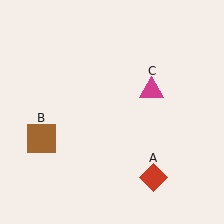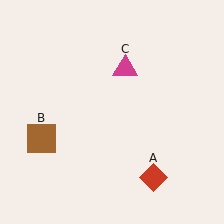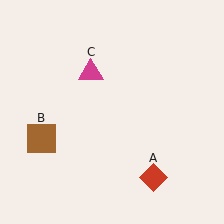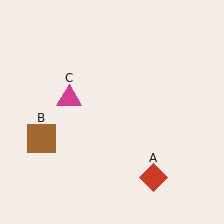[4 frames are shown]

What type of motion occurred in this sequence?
The magenta triangle (object C) rotated counterclockwise around the center of the scene.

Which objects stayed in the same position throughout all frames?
Red diamond (object A) and brown square (object B) remained stationary.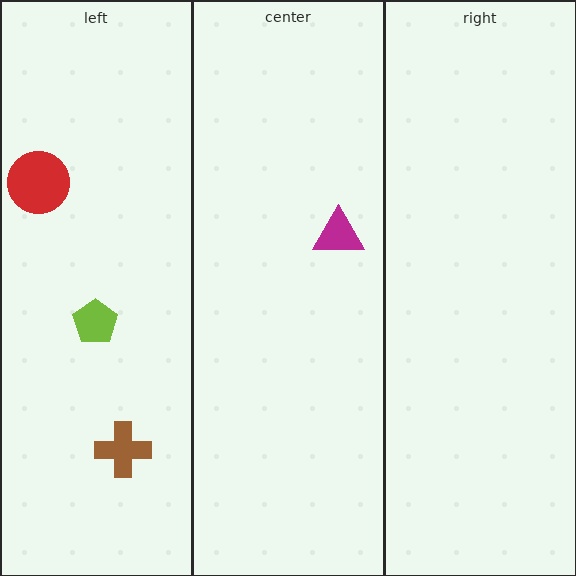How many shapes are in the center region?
1.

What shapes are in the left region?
The red circle, the brown cross, the lime pentagon.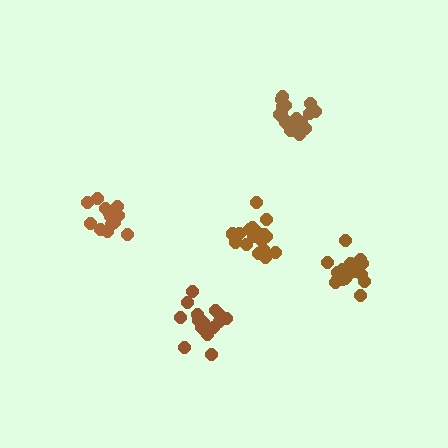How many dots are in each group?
Group 1: 15 dots, Group 2: 20 dots, Group 3: 16 dots, Group 4: 20 dots, Group 5: 18 dots (89 total).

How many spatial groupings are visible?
There are 5 spatial groupings.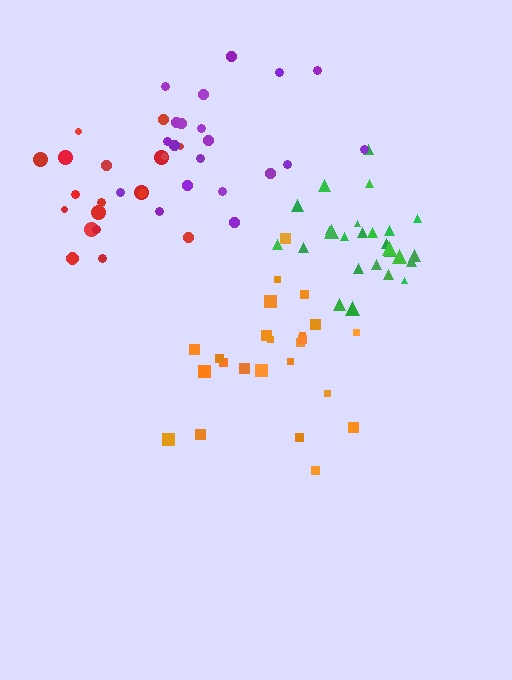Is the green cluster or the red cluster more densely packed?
Green.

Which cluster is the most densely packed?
Green.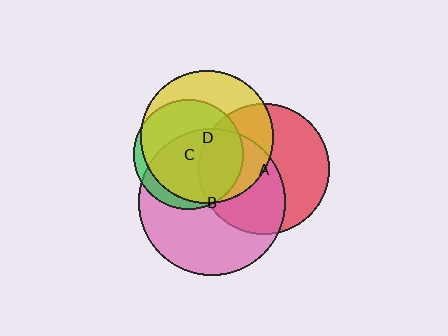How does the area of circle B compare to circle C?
Approximately 1.8 times.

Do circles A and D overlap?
Yes.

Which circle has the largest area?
Circle B (pink).